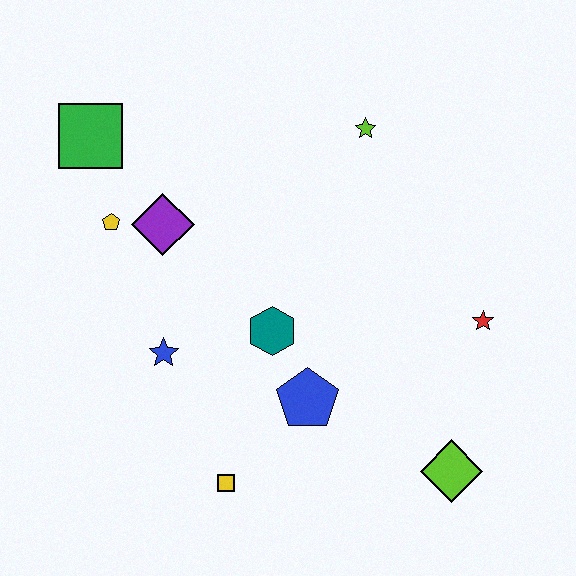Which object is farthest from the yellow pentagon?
The lime diamond is farthest from the yellow pentagon.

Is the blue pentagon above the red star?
No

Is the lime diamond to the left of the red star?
Yes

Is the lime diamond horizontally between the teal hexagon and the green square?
No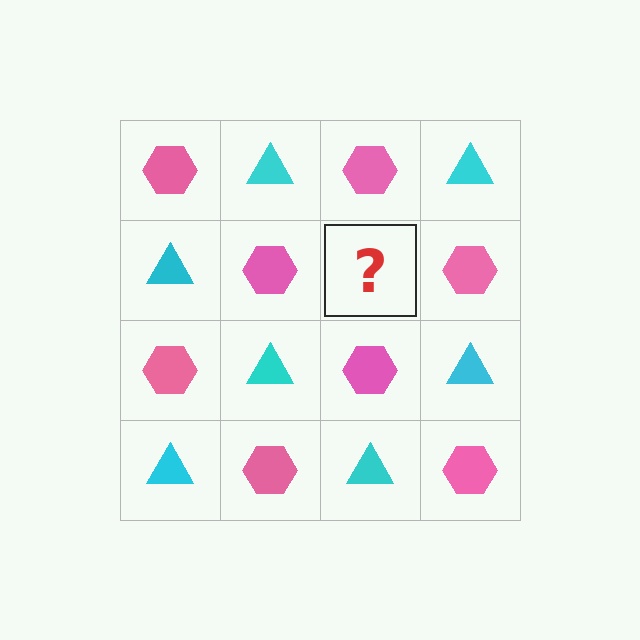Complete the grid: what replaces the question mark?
The question mark should be replaced with a cyan triangle.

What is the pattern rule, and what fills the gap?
The rule is that it alternates pink hexagon and cyan triangle in a checkerboard pattern. The gap should be filled with a cyan triangle.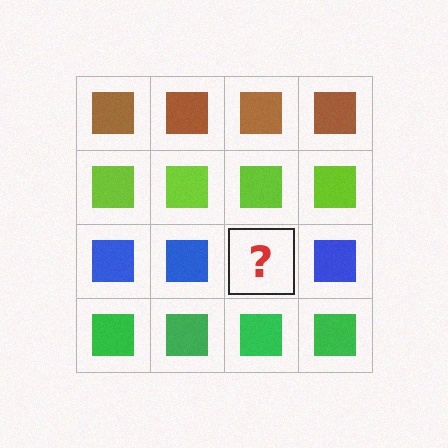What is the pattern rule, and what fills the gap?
The rule is that each row has a consistent color. The gap should be filled with a blue square.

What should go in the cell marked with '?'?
The missing cell should contain a blue square.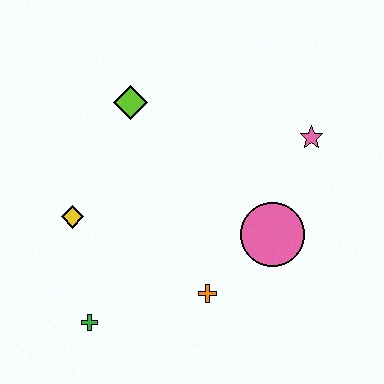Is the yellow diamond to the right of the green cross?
No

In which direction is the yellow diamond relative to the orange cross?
The yellow diamond is to the left of the orange cross.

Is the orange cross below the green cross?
No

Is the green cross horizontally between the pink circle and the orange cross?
No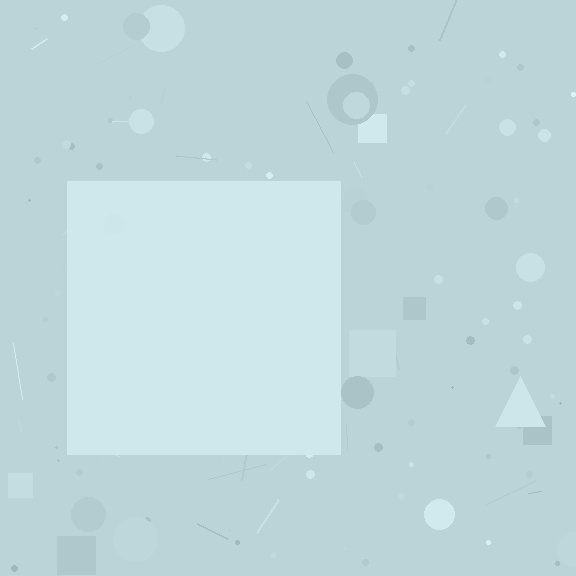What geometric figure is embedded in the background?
A square is embedded in the background.